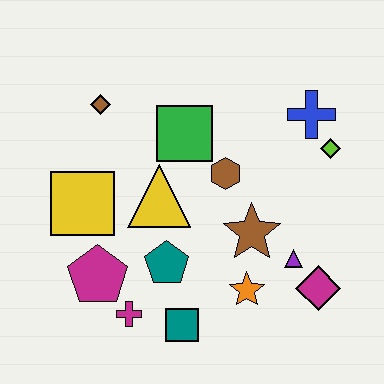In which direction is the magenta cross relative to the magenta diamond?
The magenta cross is to the left of the magenta diamond.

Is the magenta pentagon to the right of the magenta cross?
No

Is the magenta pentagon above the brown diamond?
No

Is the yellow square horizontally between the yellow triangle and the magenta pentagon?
No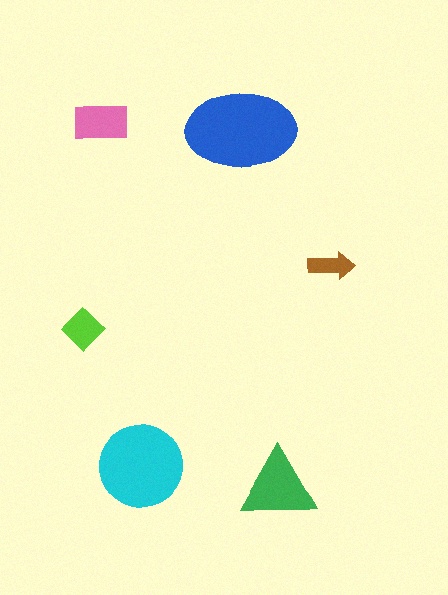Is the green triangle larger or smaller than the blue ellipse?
Smaller.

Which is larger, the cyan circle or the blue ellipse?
The blue ellipse.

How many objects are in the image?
There are 6 objects in the image.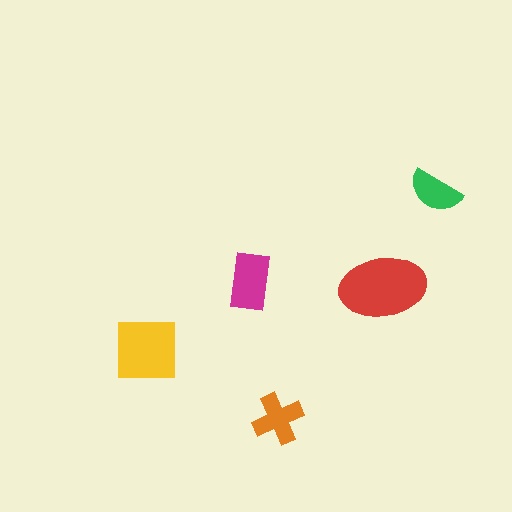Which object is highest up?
The green semicircle is topmost.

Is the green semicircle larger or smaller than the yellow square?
Smaller.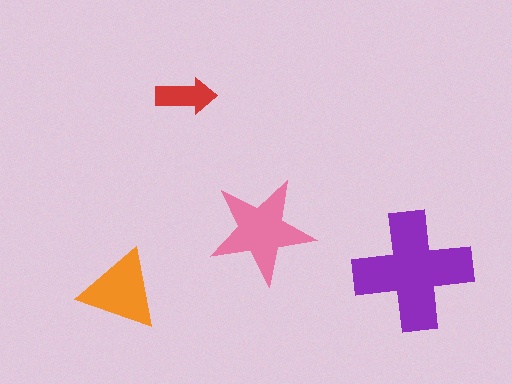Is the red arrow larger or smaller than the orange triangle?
Smaller.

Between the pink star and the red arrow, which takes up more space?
The pink star.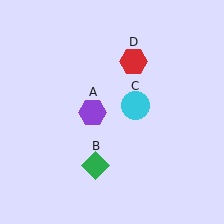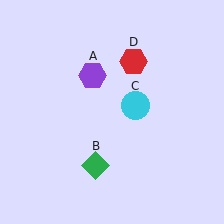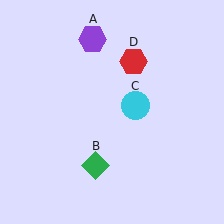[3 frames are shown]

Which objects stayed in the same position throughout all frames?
Green diamond (object B) and cyan circle (object C) and red hexagon (object D) remained stationary.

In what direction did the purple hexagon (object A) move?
The purple hexagon (object A) moved up.